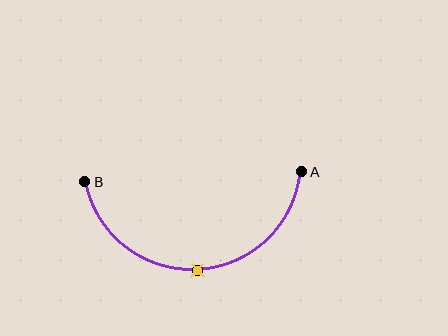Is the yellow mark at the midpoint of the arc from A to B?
Yes. The yellow mark lies on the arc at equal arc-length from both A and B — it is the arc midpoint.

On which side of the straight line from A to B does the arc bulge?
The arc bulges below the straight line connecting A and B.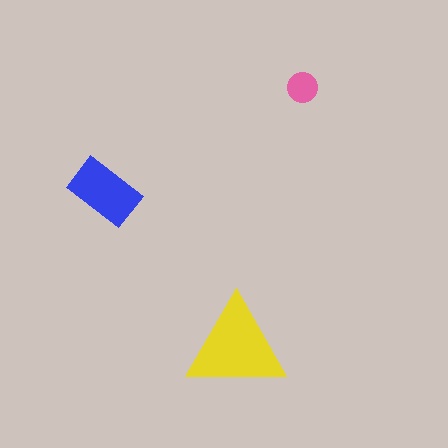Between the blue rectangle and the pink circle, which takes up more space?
The blue rectangle.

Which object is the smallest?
The pink circle.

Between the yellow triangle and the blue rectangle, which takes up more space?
The yellow triangle.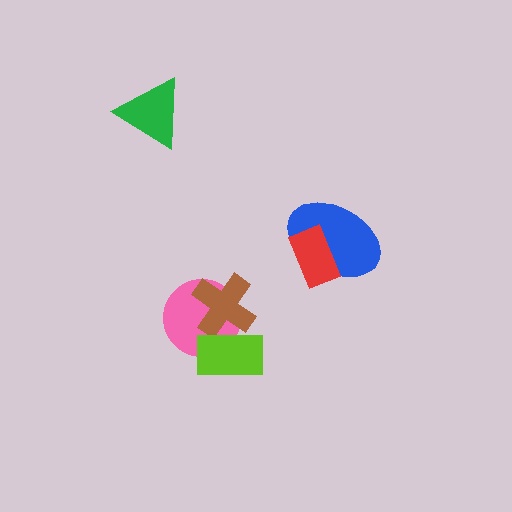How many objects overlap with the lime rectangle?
2 objects overlap with the lime rectangle.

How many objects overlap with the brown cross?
2 objects overlap with the brown cross.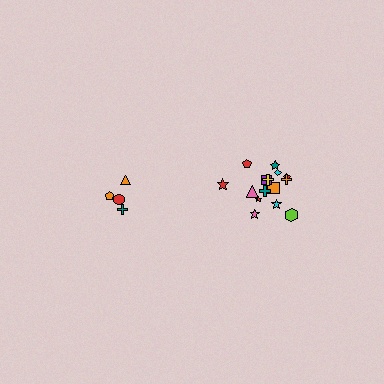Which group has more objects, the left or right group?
The right group.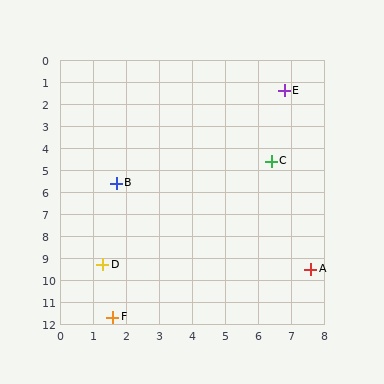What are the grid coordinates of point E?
Point E is at approximately (6.8, 1.4).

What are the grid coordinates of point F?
Point F is at approximately (1.6, 11.7).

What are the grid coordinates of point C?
Point C is at approximately (6.4, 4.6).